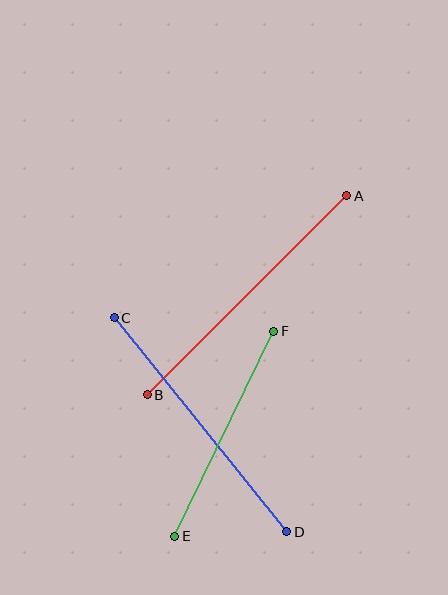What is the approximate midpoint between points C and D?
The midpoint is at approximately (200, 425) pixels.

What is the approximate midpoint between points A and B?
The midpoint is at approximately (247, 295) pixels.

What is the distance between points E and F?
The distance is approximately 228 pixels.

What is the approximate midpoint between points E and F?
The midpoint is at approximately (224, 434) pixels.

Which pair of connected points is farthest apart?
Points A and B are farthest apart.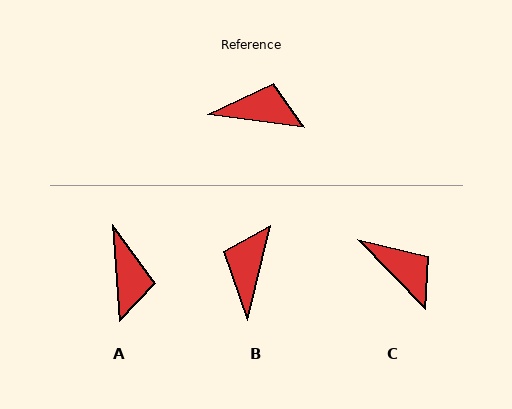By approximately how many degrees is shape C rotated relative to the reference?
Approximately 38 degrees clockwise.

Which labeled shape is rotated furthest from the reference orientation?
B, about 84 degrees away.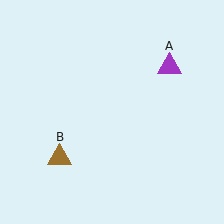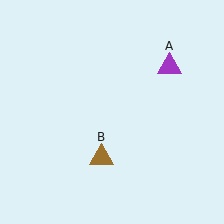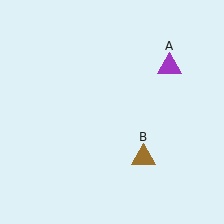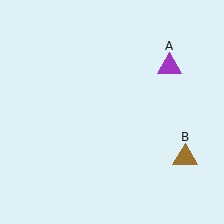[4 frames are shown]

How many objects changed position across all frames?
1 object changed position: brown triangle (object B).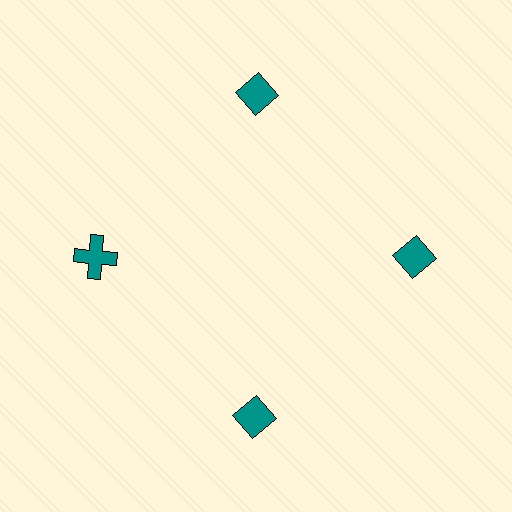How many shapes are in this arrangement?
There are 4 shapes arranged in a ring pattern.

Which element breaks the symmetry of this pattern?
The teal cross at roughly the 9 o'clock position breaks the symmetry. All other shapes are teal diamonds.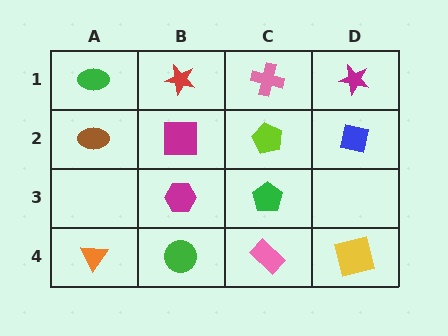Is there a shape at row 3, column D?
No, that cell is empty.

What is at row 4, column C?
A pink rectangle.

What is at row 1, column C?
A pink cross.